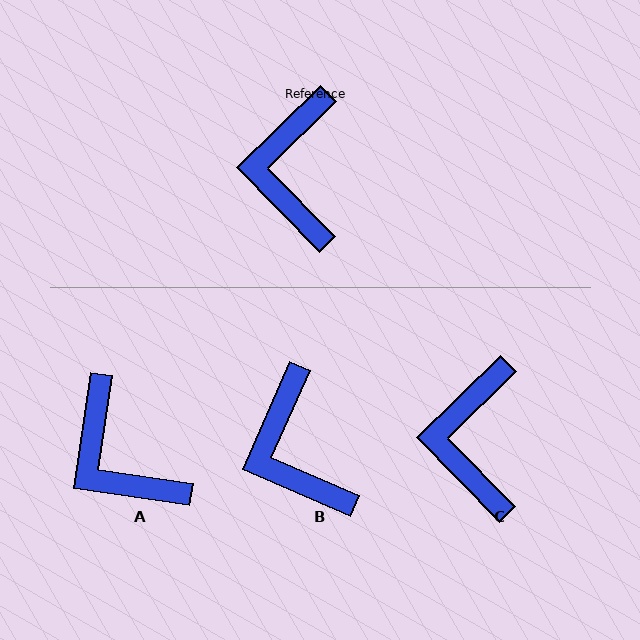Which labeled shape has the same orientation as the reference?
C.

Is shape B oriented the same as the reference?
No, it is off by about 22 degrees.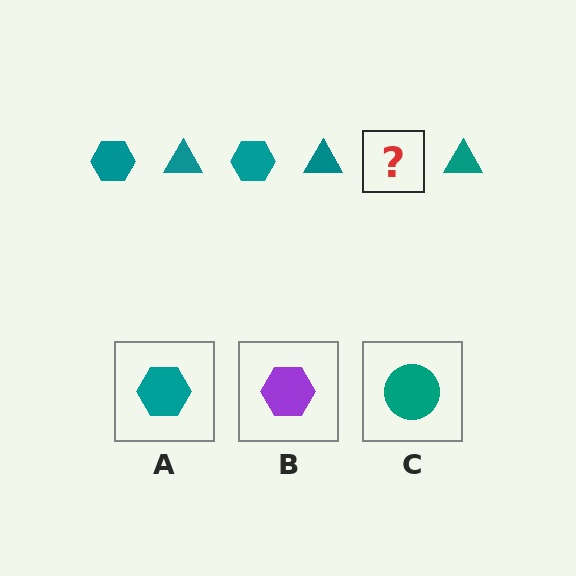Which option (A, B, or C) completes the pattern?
A.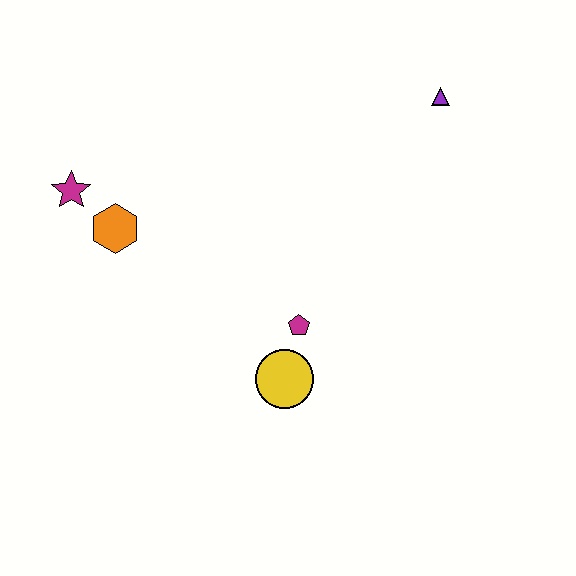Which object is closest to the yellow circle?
The magenta pentagon is closest to the yellow circle.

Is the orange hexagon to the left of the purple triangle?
Yes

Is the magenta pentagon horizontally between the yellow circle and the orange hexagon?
No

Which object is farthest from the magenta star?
The purple triangle is farthest from the magenta star.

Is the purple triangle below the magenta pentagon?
No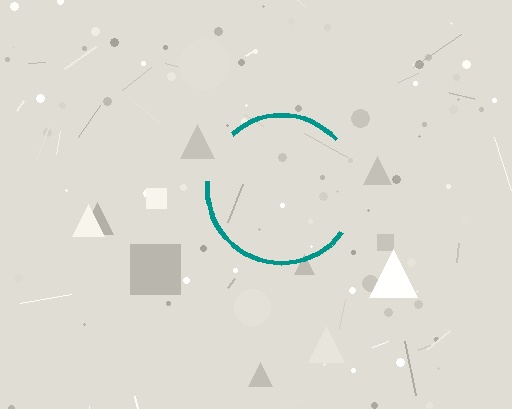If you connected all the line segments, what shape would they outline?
They would outline a circle.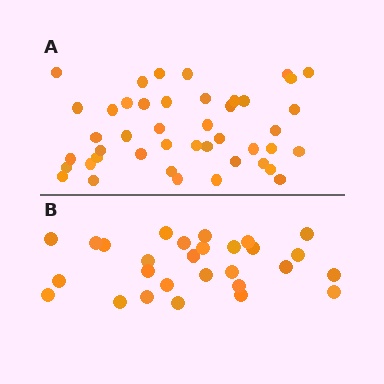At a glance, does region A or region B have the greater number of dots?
Region A (the top region) has more dots.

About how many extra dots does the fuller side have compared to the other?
Region A has approximately 15 more dots than region B.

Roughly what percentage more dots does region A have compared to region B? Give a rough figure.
About 55% more.